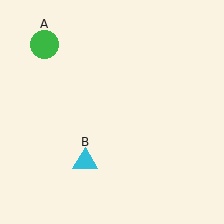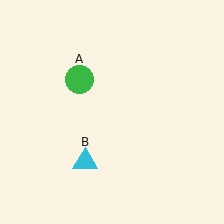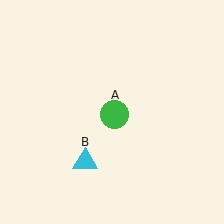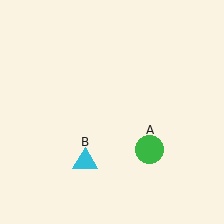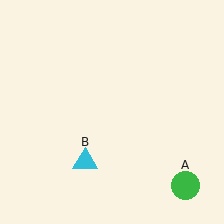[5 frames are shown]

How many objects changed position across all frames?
1 object changed position: green circle (object A).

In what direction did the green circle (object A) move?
The green circle (object A) moved down and to the right.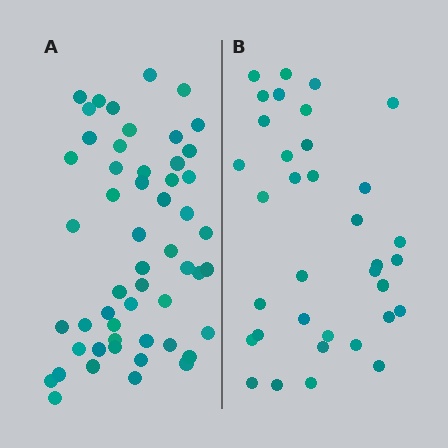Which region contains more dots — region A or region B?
Region A (the left region) has more dots.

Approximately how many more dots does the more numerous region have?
Region A has approximately 20 more dots than region B.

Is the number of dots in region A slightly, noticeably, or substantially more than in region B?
Region A has substantially more. The ratio is roughly 1.5 to 1.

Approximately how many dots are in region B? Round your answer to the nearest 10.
About 40 dots. (The exact count is 35, which rounds to 40.)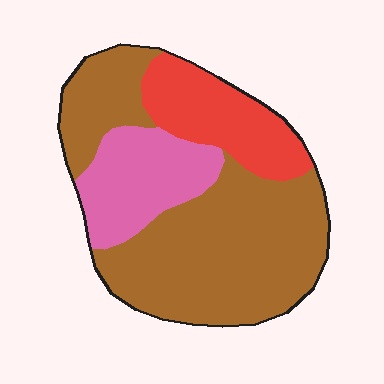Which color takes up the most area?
Brown, at roughly 60%.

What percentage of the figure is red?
Red covers 20% of the figure.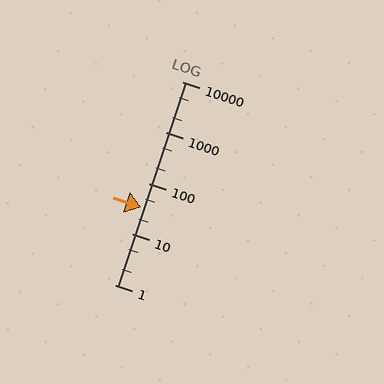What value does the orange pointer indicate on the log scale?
The pointer indicates approximately 34.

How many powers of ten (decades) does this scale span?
The scale spans 4 decades, from 1 to 10000.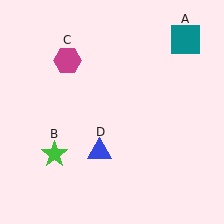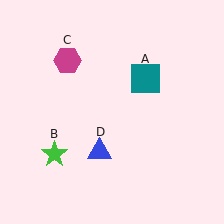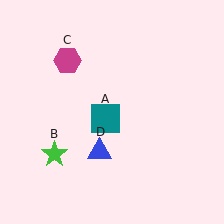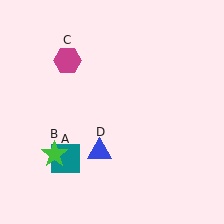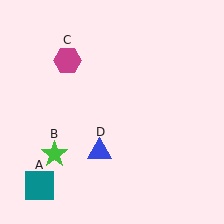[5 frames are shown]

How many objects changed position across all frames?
1 object changed position: teal square (object A).